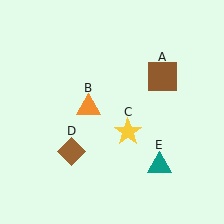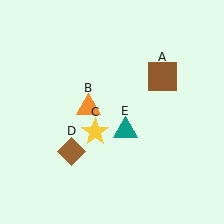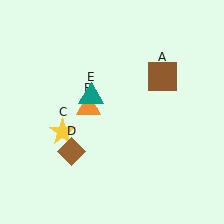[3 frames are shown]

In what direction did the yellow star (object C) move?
The yellow star (object C) moved left.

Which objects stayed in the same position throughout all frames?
Brown square (object A) and orange triangle (object B) and brown diamond (object D) remained stationary.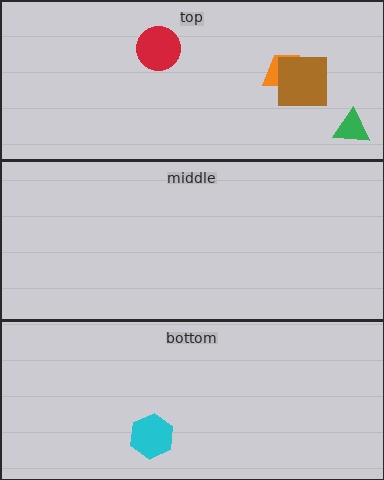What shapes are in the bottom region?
The cyan hexagon.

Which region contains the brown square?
The top region.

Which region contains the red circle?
The top region.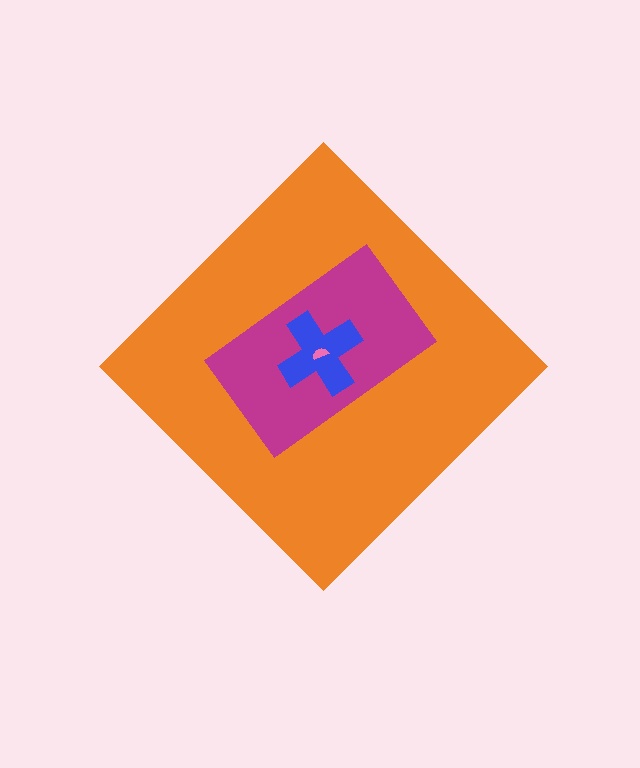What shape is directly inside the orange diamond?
The magenta rectangle.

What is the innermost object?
The pink semicircle.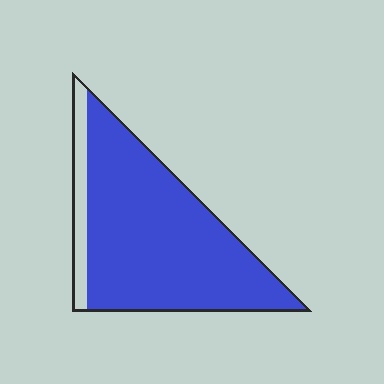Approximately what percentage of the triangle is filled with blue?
Approximately 90%.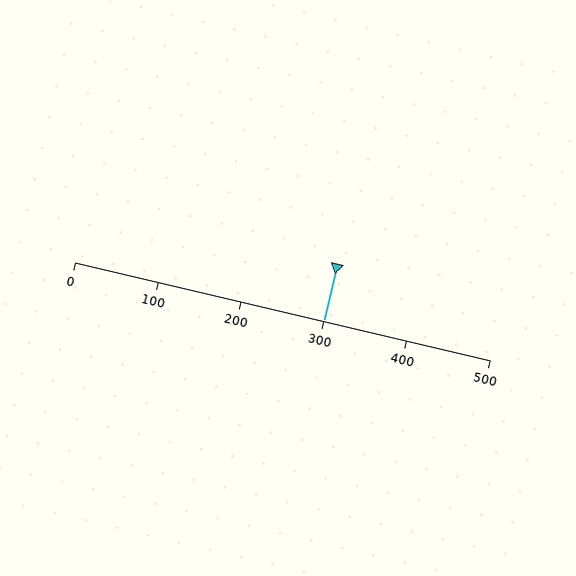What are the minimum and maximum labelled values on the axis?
The axis runs from 0 to 500.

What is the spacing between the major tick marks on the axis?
The major ticks are spaced 100 apart.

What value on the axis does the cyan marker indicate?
The marker indicates approximately 300.